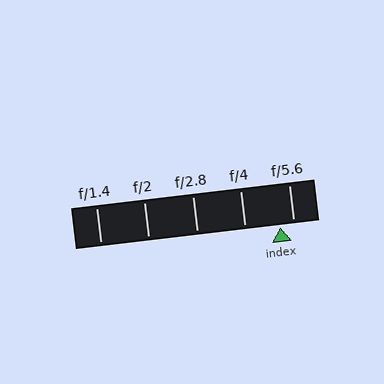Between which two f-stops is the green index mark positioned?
The index mark is between f/4 and f/5.6.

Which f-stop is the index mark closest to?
The index mark is closest to f/5.6.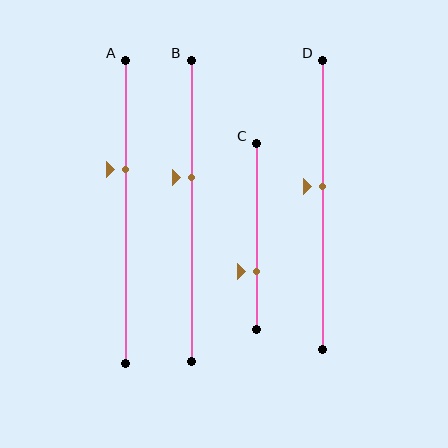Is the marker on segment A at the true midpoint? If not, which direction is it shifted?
No, the marker on segment A is shifted upward by about 14% of the segment length.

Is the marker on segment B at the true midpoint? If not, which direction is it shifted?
No, the marker on segment B is shifted upward by about 11% of the segment length.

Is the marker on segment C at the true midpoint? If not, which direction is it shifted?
No, the marker on segment C is shifted downward by about 19% of the segment length.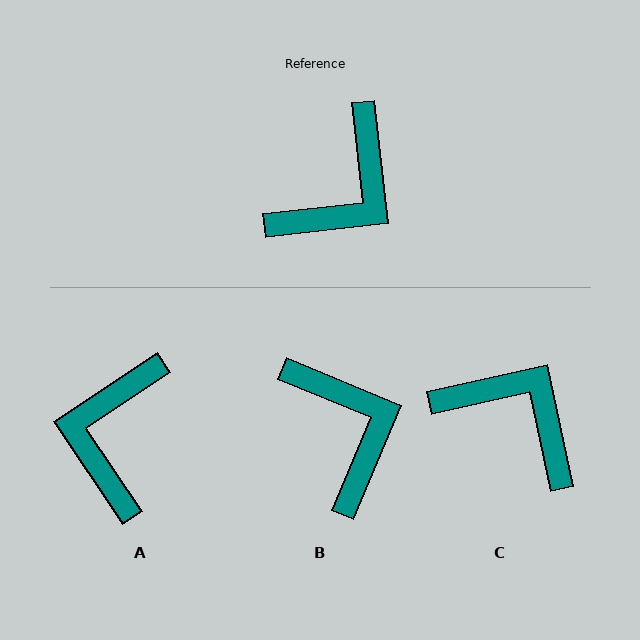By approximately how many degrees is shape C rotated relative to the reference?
Approximately 96 degrees counter-clockwise.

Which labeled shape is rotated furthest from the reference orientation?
A, about 153 degrees away.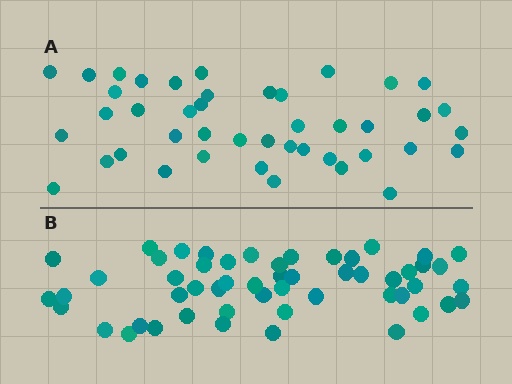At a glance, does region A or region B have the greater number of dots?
Region B (the bottom region) has more dots.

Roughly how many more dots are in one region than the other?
Region B has roughly 10 or so more dots than region A.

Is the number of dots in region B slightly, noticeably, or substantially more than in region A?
Region B has only slightly more — the two regions are fairly close. The ratio is roughly 1.2 to 1.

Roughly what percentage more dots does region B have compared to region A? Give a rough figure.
About 25% more.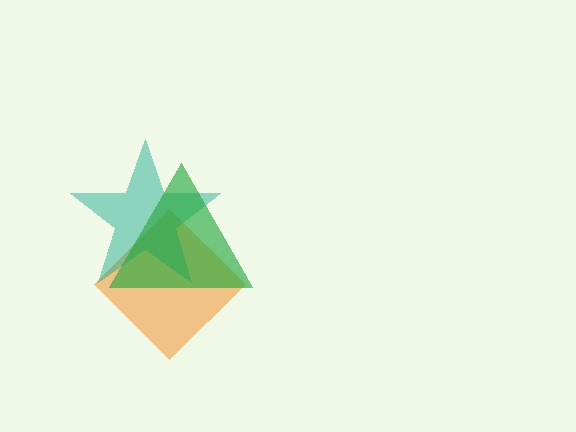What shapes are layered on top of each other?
The layered shapes are: an orange diamond, a teal star, a green triangle.